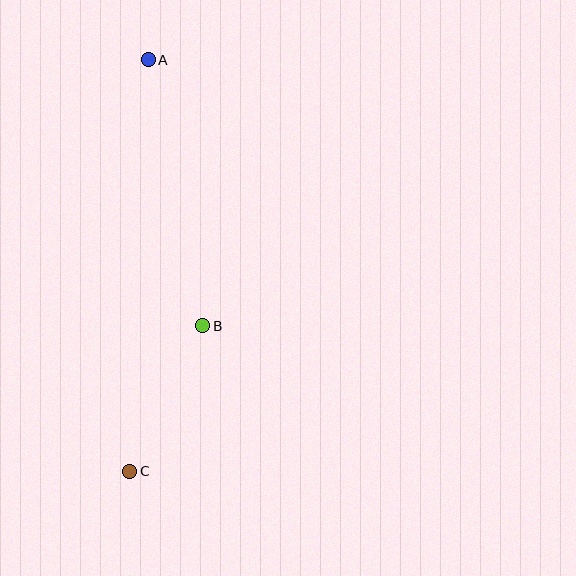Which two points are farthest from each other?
Points A and C are farthest from each other.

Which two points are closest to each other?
Points B and C are closest to each other.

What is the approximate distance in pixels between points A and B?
The distance between A and B is approximately 272 pixels.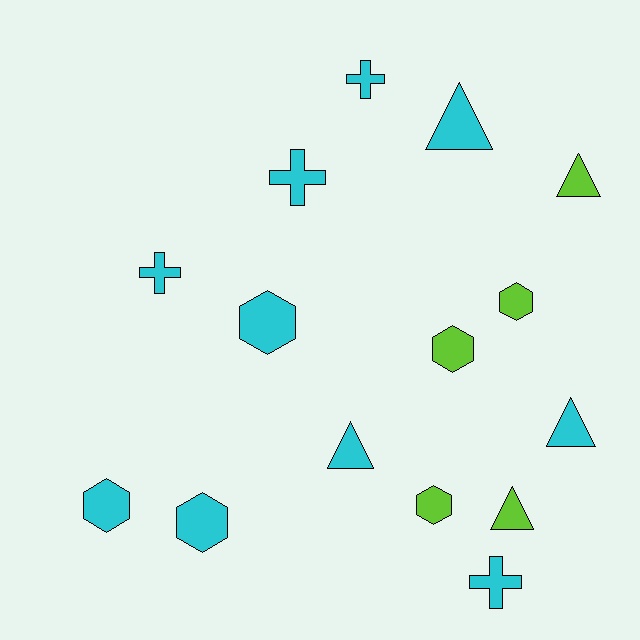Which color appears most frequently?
Cyan, with 10 objects.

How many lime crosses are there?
There are no lime crosses.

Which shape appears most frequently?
Hexagon, with 6 objects.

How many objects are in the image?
There are 15 objects.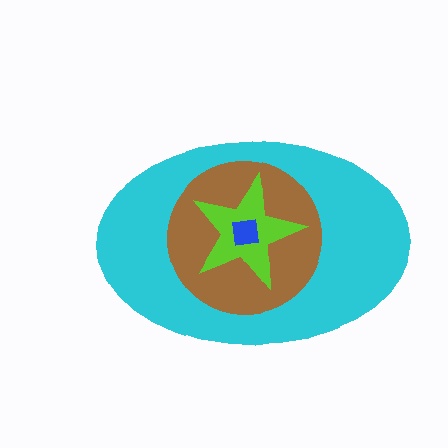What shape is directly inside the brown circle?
The lime star.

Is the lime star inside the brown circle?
Yes.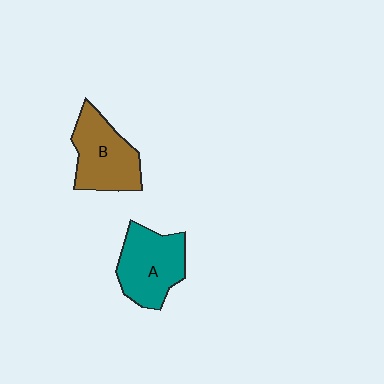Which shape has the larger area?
Shape A (teal).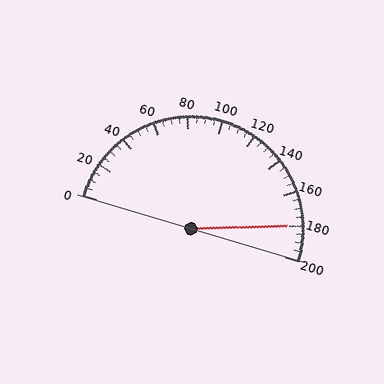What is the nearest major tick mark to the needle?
The nearest major tick mark is 180.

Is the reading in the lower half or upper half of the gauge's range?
The reading is in the upper half of the range (0 to 200).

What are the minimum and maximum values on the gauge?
The gauge ranges from 0 to 200.